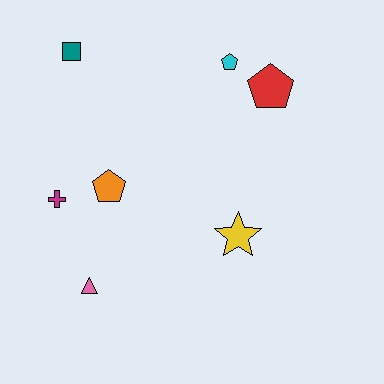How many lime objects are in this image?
There are no lime objects.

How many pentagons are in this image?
There are 3 pentagons.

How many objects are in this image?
There are 7 objects.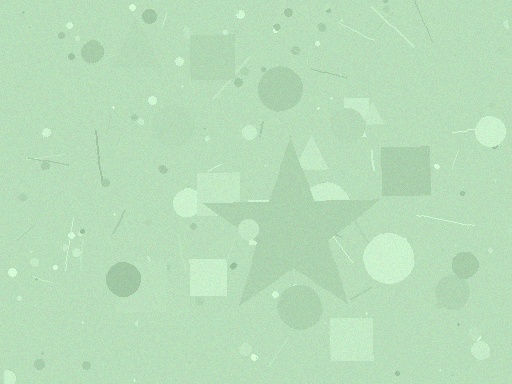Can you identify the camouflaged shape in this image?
The camouflaged shape is a star.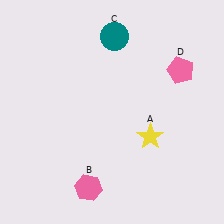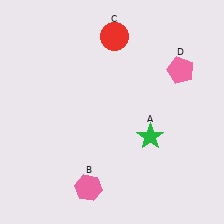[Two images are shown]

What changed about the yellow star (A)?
In Image 1, A is yellow. In Image 2, it changed to green.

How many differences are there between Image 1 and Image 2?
There are 2 differences between the two images.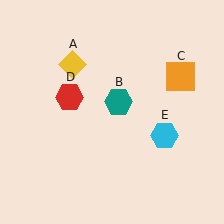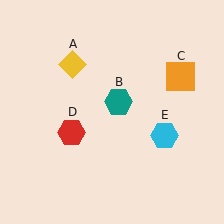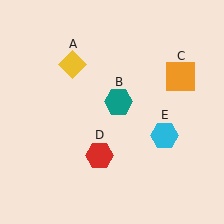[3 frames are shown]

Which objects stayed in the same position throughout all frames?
Yellow diamond (object A) and teal hexagon (object B) and orange square (object C) and cyan hexagon (object E) remained stationary.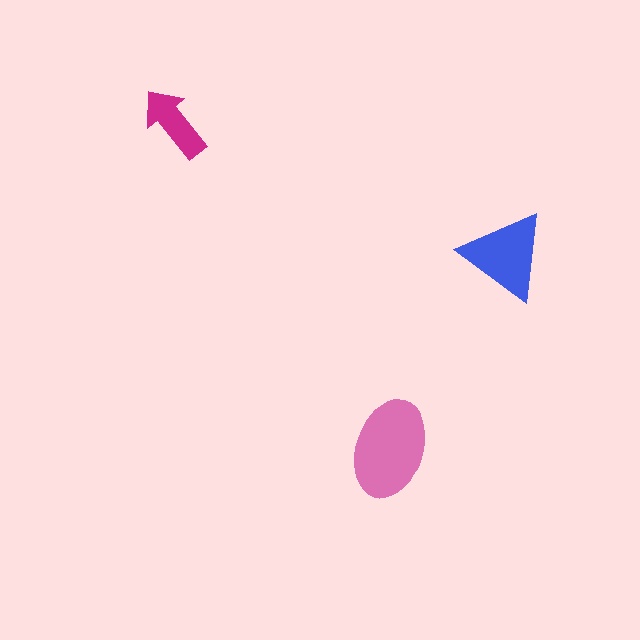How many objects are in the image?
There are 3 objects in the image.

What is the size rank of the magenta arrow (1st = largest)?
3rd.